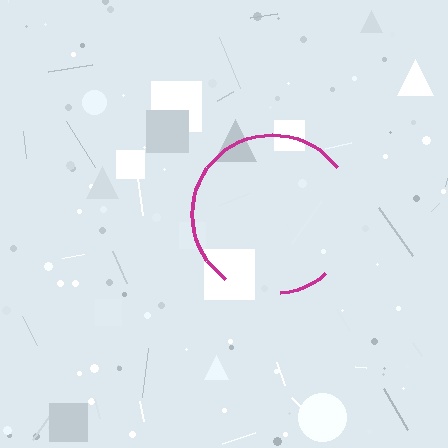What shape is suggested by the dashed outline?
The dashed outline suggests a circle.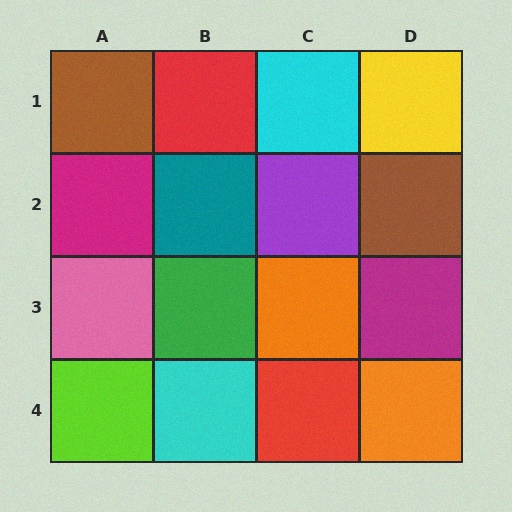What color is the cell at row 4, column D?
Orange.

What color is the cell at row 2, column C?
Purple.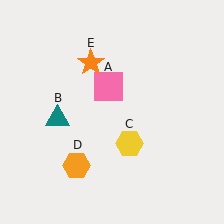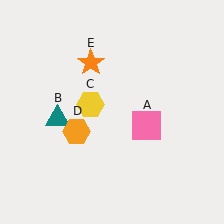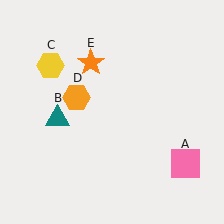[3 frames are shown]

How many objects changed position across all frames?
3 objects changed position: pink square (object A), yellow hexagon (object C), orange hexagon (object D).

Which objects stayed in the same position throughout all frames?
Teal triangle (object B) and orange star (object E) remained stationary.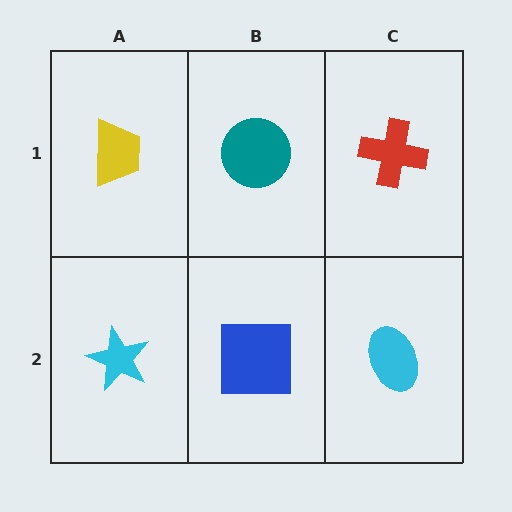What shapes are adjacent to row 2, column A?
A yellow trapezoid (row 1, column A), a blue square (row 2, column B).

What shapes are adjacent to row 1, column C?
A cyan ellipse (row 2, column C), a teal circle (row 1, column B).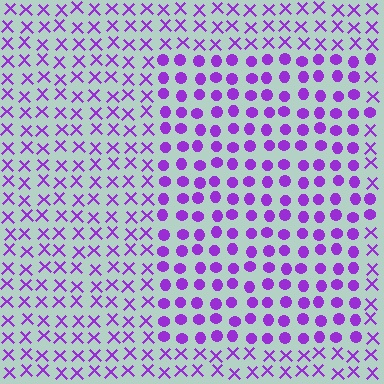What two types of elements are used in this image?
The image uses circles inside the rectangle region and X marks outside it.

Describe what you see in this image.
The image is filled with small purple elements arranged in a uniform grid. A rectangle-shaped region contains circles, while the surrounding area contains X marks. The boundary is defined purely by the change in element shape.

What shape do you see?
I see a rectangle.